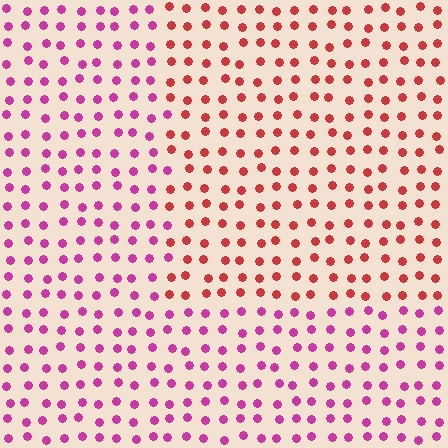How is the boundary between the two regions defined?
The boundary is defined purely by a slight shift in hue (about 42 degrees). Spacing, size, and orientation are identical on both sides.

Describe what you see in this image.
The image is filled with small magenta elements in a uniform arrangement. A rectangle-shaped region is visible where the elements are tinted to a slightly different hue, forming a subtle color boundary.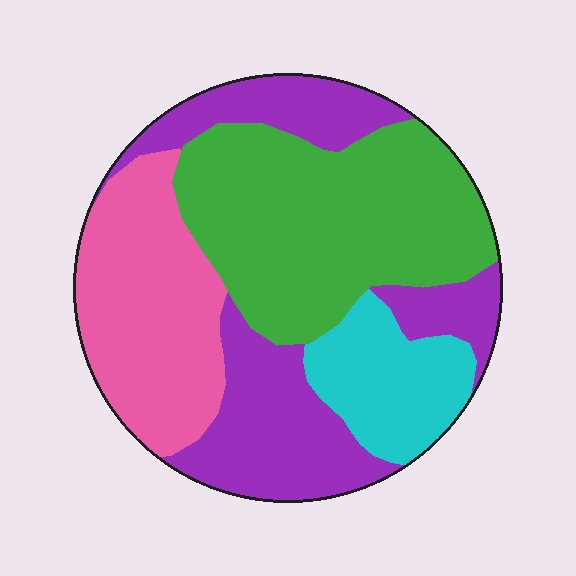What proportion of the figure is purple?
Purple takes up about one third (1/3) of the figure.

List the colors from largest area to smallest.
From largest to smallest: green, purple, pink, cyan.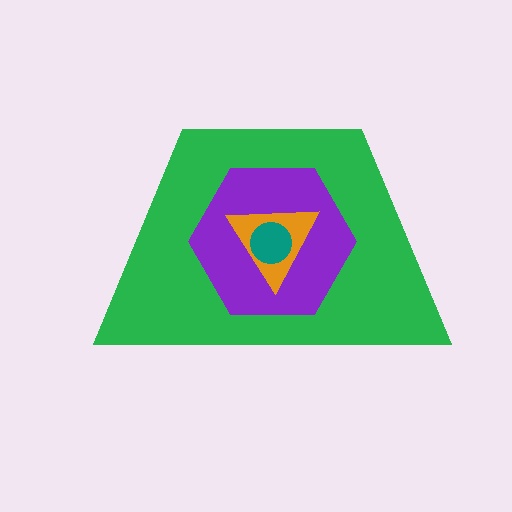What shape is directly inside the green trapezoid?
The purple hexagon.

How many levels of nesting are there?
4.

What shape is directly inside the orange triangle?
The teal circle.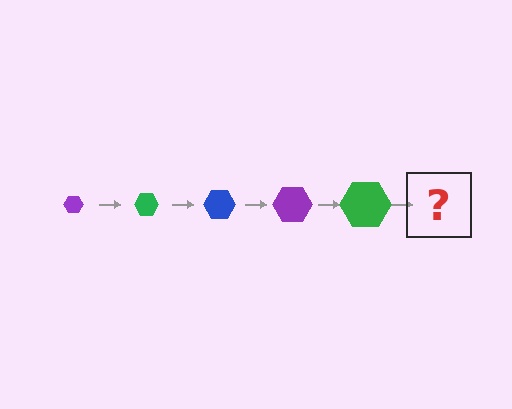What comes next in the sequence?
The next element should be a blue hexagon, larger than the previous one.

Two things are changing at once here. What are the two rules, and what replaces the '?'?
The two rules are that the hexagon grows larger each step and the color cycles through purple, green, and blue. The '?' should be a blue hexagon, larger than the previous one.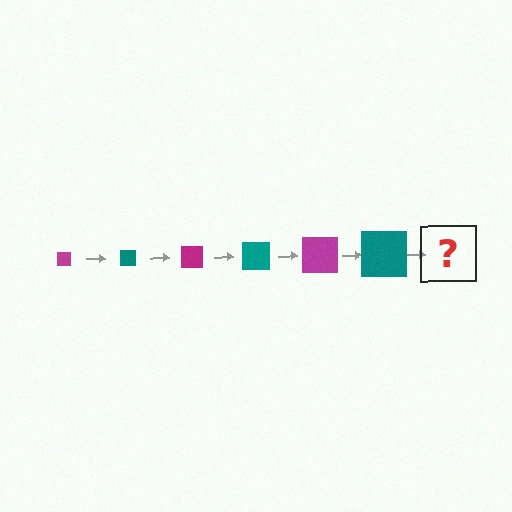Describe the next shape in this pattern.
It should be a magenta square, larger than the previous one.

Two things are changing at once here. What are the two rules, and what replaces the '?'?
The two rules are that the square grows larger each step and the color cycles through magenta and teal. The '?' should be a magenta square, larger than the previous one.